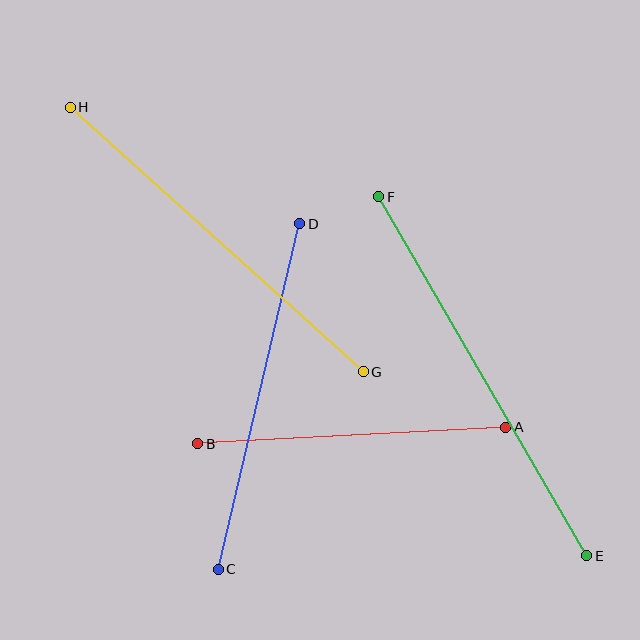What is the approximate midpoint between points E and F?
The midpoint is at approximately (483, 376) pixels.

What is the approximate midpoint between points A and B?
The midpoint is at approximately (352, 436) pixels.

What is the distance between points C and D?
The distance is approximately 355 pixels.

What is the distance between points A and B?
The distance is approximately 308 pixels.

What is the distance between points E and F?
The distance is approximately 415 pixels.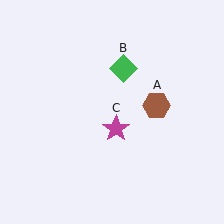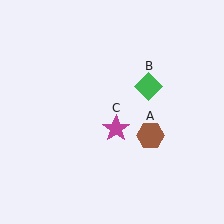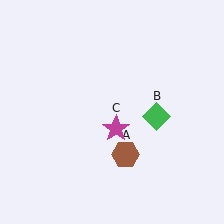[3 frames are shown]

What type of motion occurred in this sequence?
The brown hexagon (object A), green diamond (object B) rotated clockwise around the center of the scene.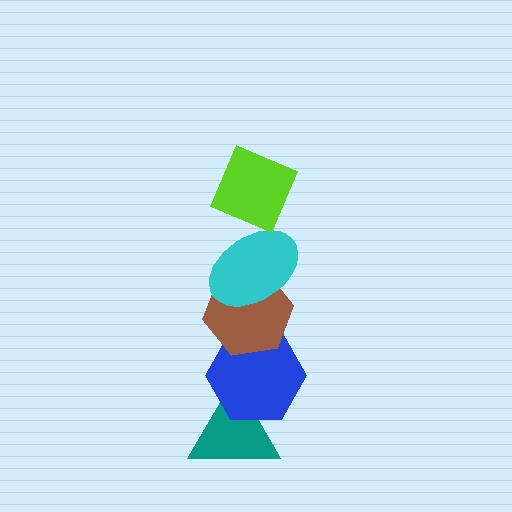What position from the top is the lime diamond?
The lime diamond is 1st from the top.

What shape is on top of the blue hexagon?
The brown hexagon is on top of the blue hexagon.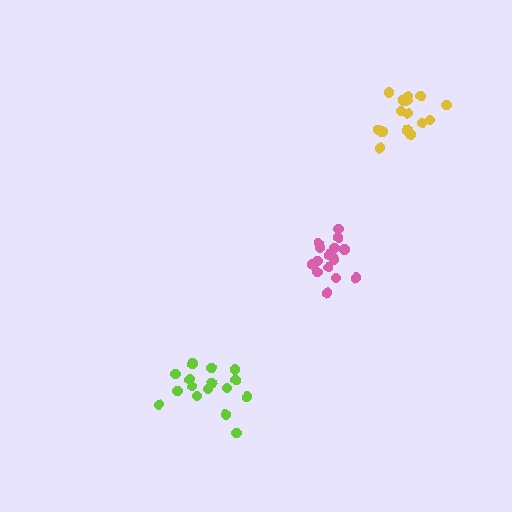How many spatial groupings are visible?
There are 3 spatial groupings.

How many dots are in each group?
Group 1: 16 dots, Group 2: 16 dots, Group 3: 16 dots (48 total).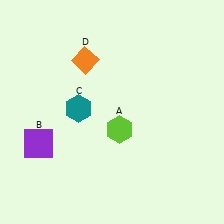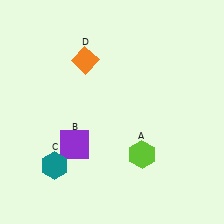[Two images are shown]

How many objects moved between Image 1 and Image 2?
3 objects moved between the two images.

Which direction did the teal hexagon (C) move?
The teal hexagon (C) moved down.